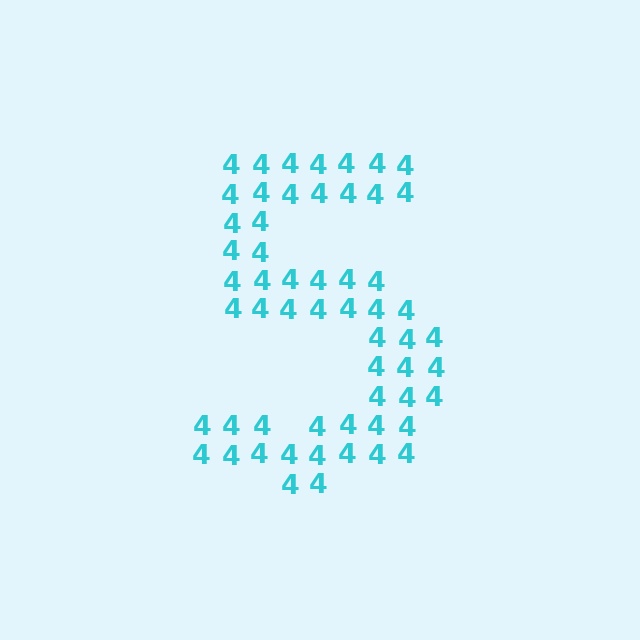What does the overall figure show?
The overall figure shows the digit 5.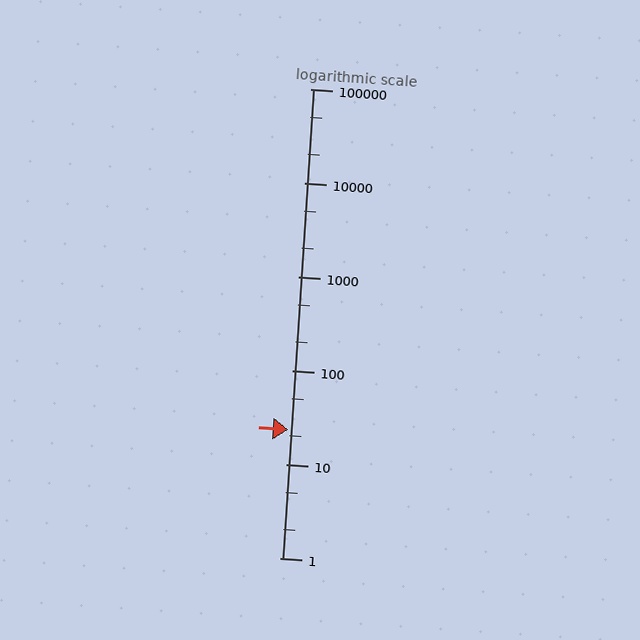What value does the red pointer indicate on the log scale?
The pointer indicates approximately 23.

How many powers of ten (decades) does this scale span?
The scale spans 5 decades, from 1 to 100000.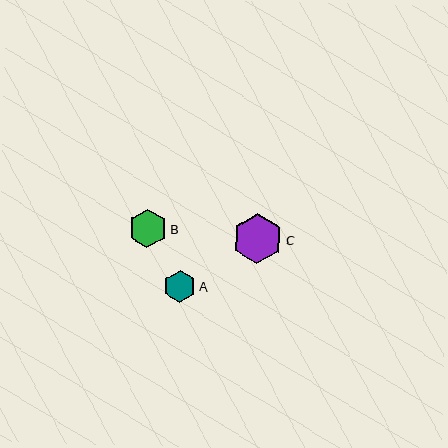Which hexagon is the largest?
Hexagon C is the largest with a size of approximately 50 pixels.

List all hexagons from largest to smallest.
From largest to smallest: C, B, A.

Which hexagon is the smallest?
Hexagon A is the smallest with a size of approximately 32 pixels.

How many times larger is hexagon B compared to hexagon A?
Hexagon B is approximately 1.2 times the size of hexagon A.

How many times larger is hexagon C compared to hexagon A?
Hexagon C is approximately 1.5 times the size of hexagon A.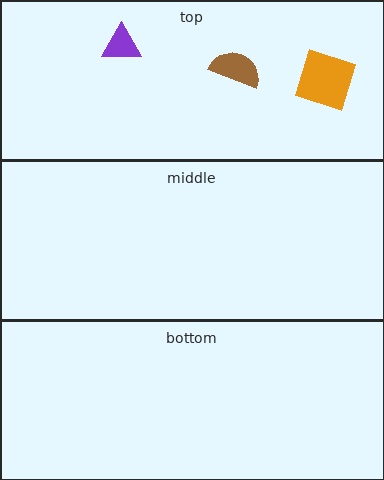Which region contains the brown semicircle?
The top region.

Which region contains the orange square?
The top region.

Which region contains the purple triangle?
The top region.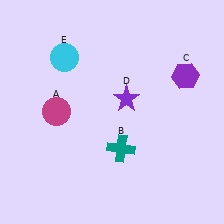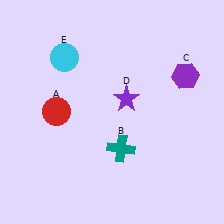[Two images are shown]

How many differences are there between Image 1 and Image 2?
There is 1 difference between the two images.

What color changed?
The circle (A) changed from magenta in Image 1 to red in Image 2.